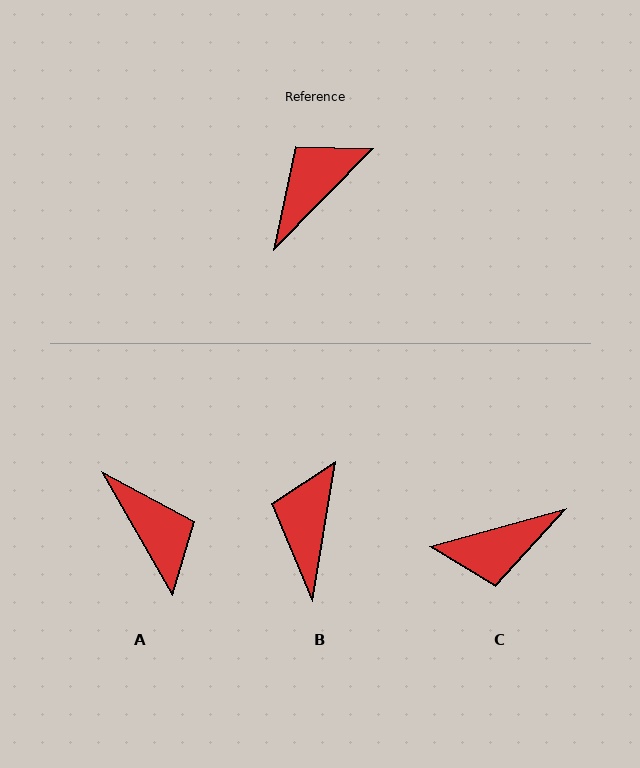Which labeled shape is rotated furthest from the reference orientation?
C, about 150 degrees away.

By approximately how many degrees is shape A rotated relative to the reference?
Approximately 106 degrees clockwise.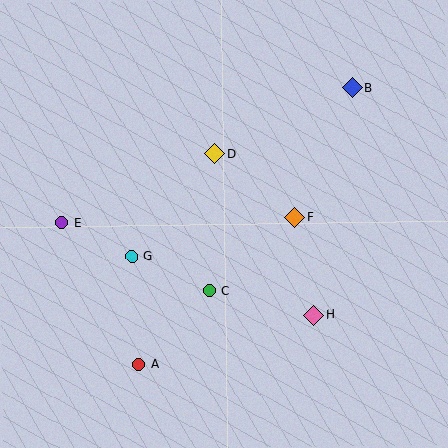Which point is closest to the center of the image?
Point C at (209, 291) is closest to the center.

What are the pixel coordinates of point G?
Point G is at (132, 256).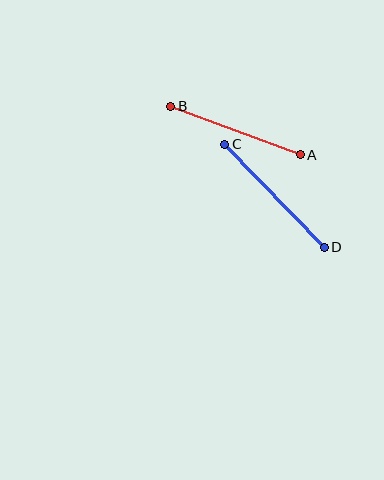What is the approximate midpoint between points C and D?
The midpoint is at approximately (275, 196) pixels.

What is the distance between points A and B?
The distance is approximately 138 pixels.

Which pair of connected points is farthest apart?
Points C and D are farthest apart.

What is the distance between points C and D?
The distance is approximately 143 pixels.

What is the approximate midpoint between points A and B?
The midpoint is at approximately (235, 131) pixels.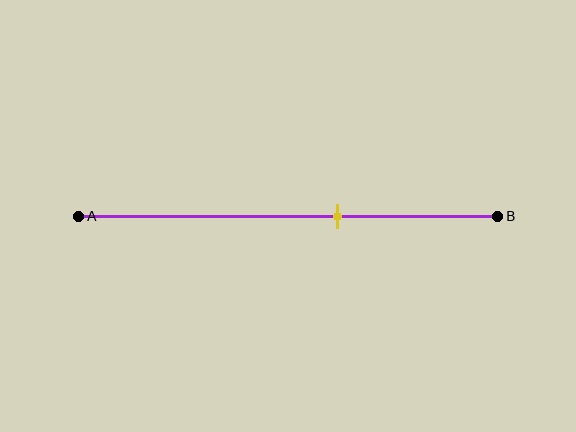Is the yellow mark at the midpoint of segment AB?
No, the mark is at about 60% from A, not at the 50% midpoint.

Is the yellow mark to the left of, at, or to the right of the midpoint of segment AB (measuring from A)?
The yellow mark is to the right of the midpoint of segment AB.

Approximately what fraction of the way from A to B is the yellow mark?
The yellow mark is approximately 60% of the way from A to B.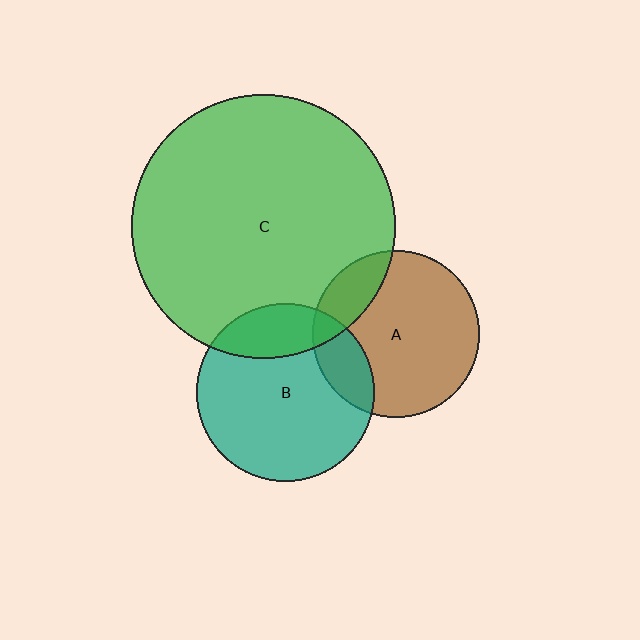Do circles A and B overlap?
Yes.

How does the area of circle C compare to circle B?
Approximately 2.2 times.